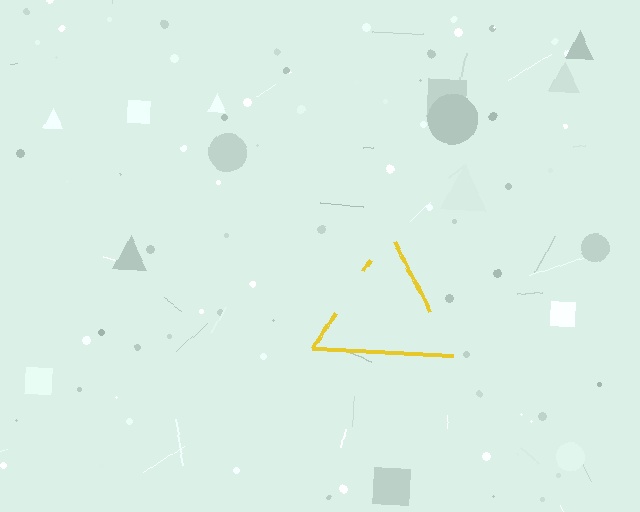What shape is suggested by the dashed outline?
The dashed outline suggests a triangle.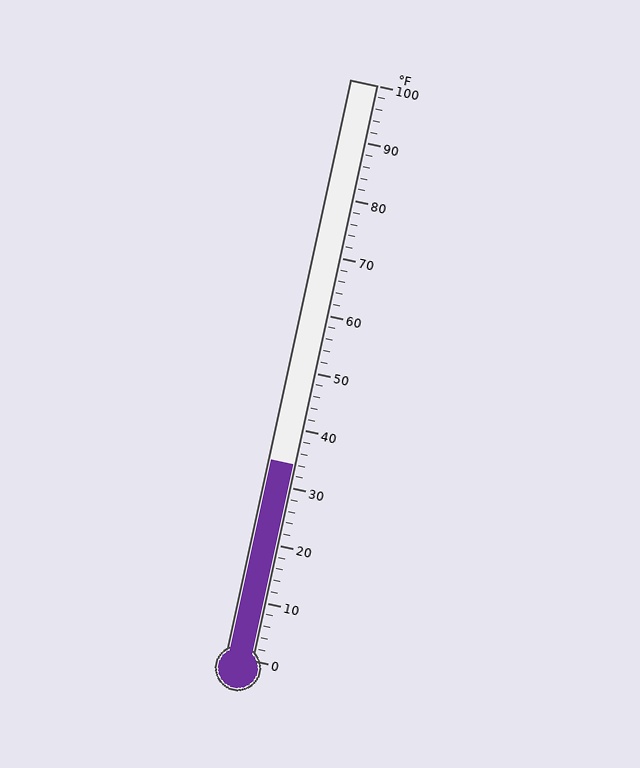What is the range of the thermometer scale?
The thermometer scale ranges from 0°F to 100°F.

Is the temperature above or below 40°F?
The temperature is below 40°F.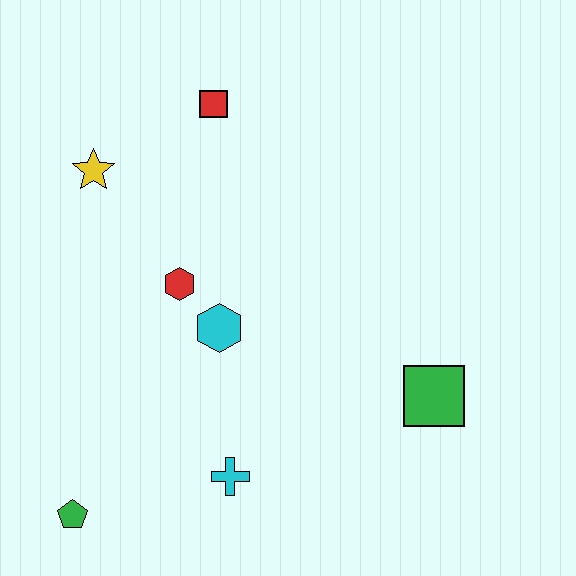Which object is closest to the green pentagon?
The cyan cross is closest to the green pentagon.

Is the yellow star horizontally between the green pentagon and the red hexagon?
Yes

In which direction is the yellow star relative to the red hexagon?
The yellow star is above the red hexagon.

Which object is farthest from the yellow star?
The green square is farthest from the yellow star.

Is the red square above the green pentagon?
Yes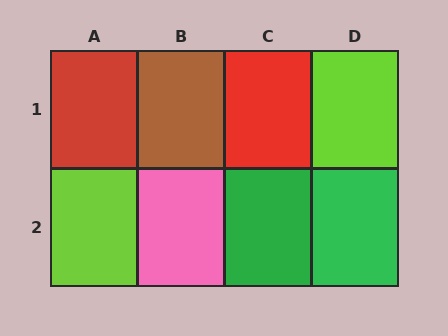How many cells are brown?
1 cell is brown.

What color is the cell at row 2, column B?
Pink.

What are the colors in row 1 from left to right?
Red, brown, red, lime.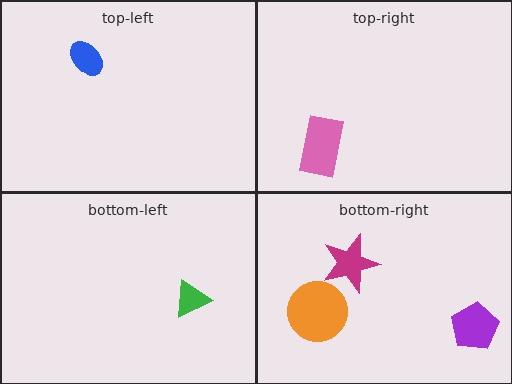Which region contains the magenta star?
The bottom-right region.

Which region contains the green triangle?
The bottom-left region.